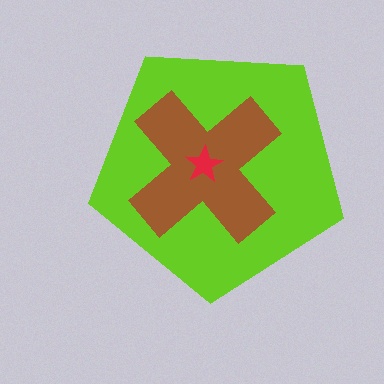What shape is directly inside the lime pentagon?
The brown cross.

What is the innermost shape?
The red star.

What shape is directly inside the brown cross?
The red star.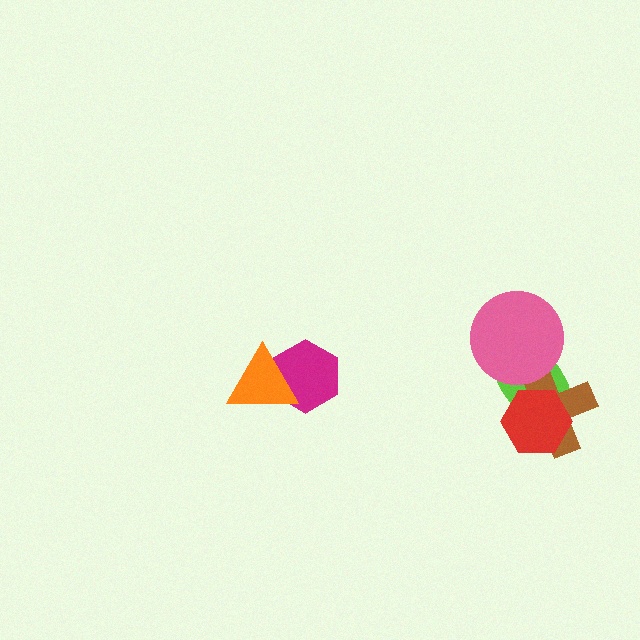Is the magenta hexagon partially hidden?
Yes, it is partially covered by another shape.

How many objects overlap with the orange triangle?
1 object overlaps with the orange triangle.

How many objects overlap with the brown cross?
3 objects overlap with the brown cross.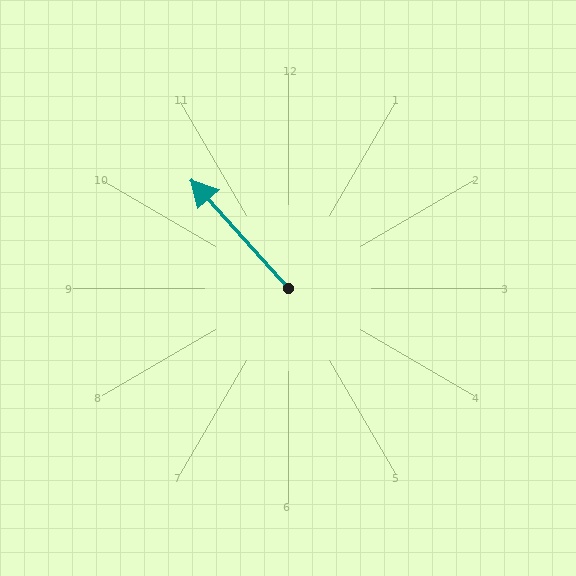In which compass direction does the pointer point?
Northwest.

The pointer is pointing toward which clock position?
Roughly 11 o'clock.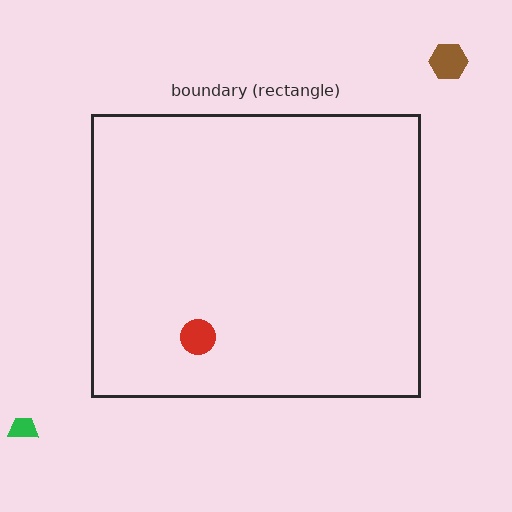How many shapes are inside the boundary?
1 inside, 2 outside.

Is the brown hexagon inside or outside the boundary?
Outside.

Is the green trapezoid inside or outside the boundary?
Outside.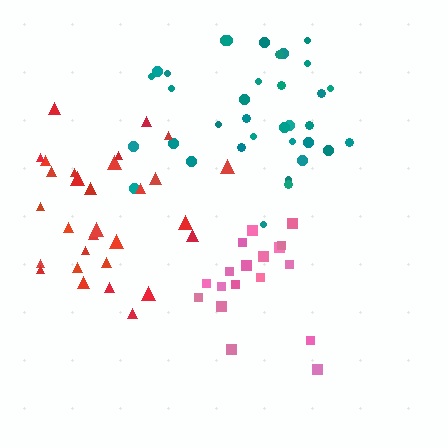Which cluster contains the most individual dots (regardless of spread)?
Teal (35).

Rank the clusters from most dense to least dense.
teal, pink, red.